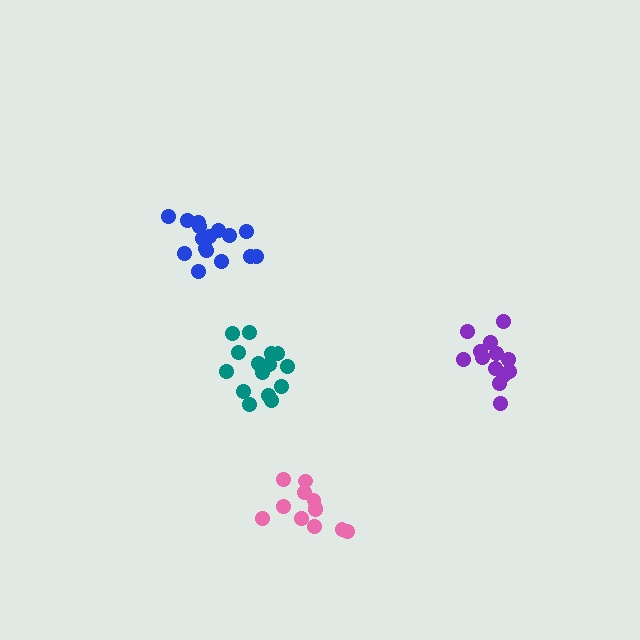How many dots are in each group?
Group 1: 12 dots, Group 2: 15 dots, Group 3: 16 dots, Group 4: 13 dots (56 total).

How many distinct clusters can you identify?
There are 4 distinct clusters.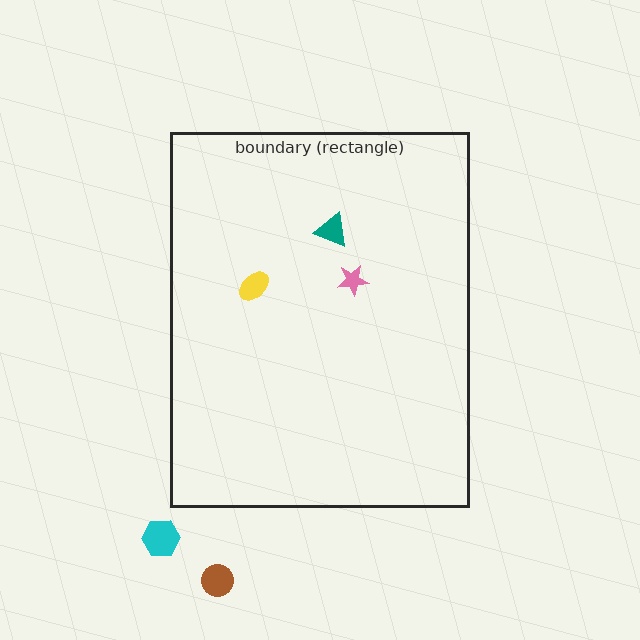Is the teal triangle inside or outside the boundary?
Inside.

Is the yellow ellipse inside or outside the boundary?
Inside.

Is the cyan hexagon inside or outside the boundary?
Outside.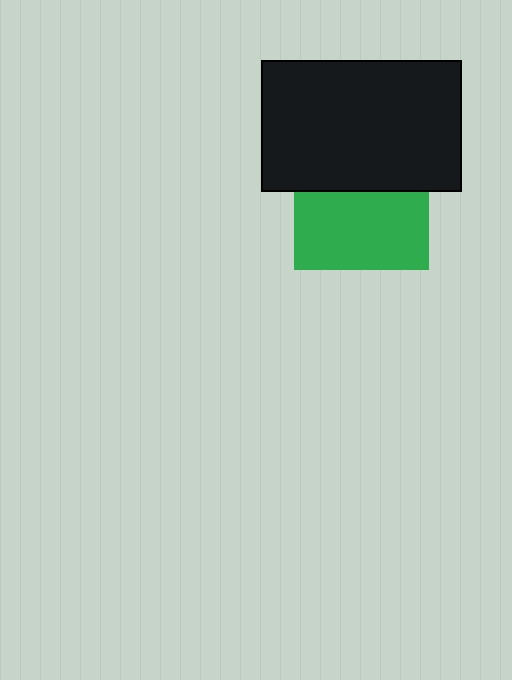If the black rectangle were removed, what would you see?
You would see the complete green square.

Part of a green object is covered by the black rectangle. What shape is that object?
It is a square.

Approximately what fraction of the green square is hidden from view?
Roughly 42% of the green square is hidden behind the black rectangle.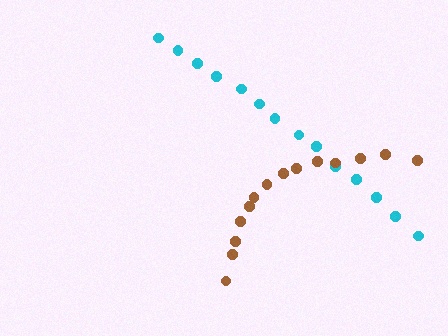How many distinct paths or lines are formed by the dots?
There are 2 distinct paths.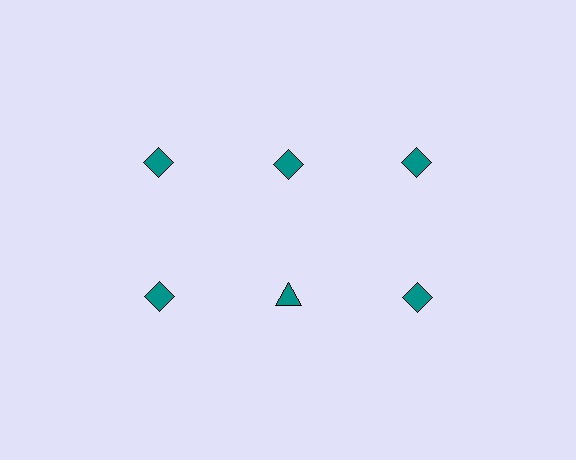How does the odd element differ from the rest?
It has a different shape: triangle instead of diamond.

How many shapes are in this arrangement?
There are 6 shapes arranged in a grid pattern.